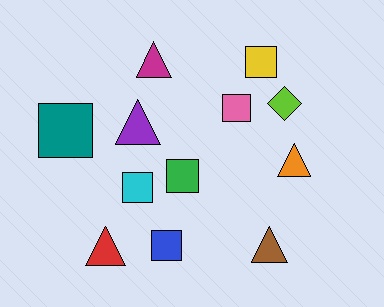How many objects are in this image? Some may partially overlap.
There are 12 objects.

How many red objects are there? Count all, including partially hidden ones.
There is 1 red object.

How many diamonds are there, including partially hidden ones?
There is 1 diamond.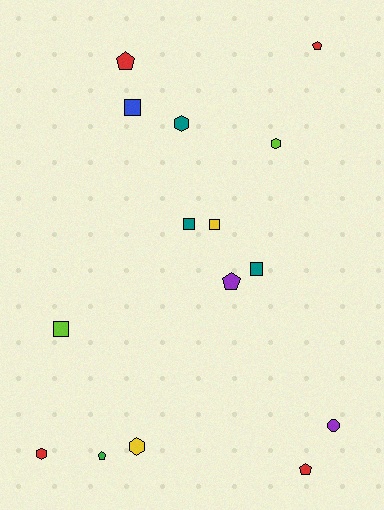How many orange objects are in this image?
There are no orange objects.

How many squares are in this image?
There are 5 squares.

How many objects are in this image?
There are 15 objects.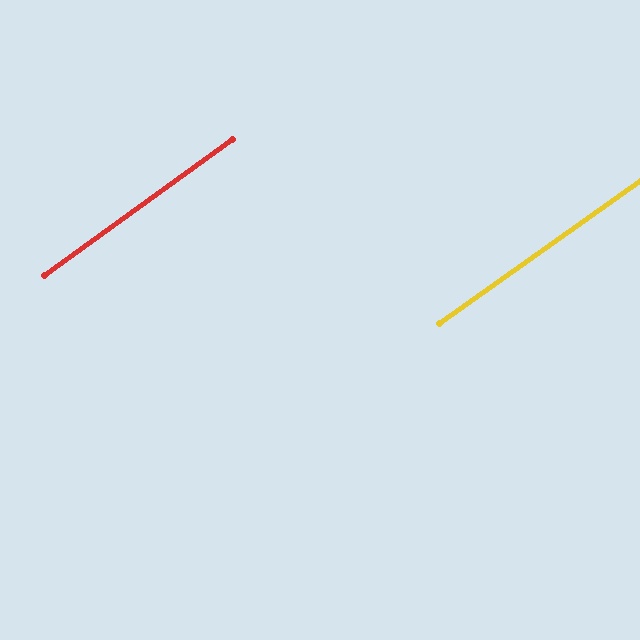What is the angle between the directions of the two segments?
Approximately 1 degree.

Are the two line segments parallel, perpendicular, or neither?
Parallel — their directions differ by only 0.6°.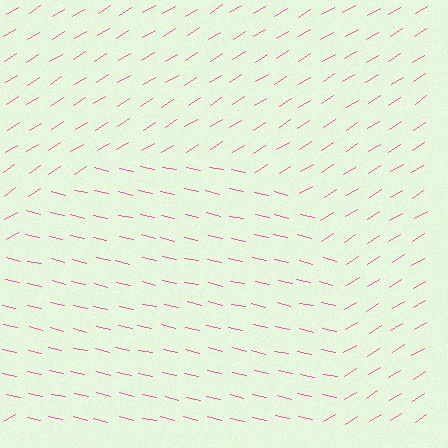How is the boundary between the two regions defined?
The boundary is defined purely by a change in line orientation (approximately 45 degrees difference). All lines are the same color and thickness.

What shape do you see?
I see a circle.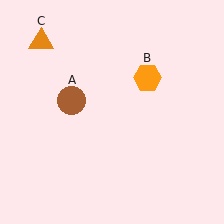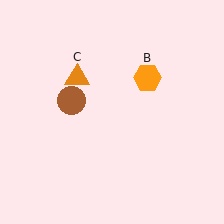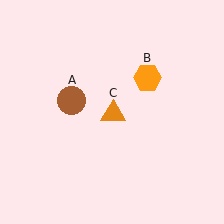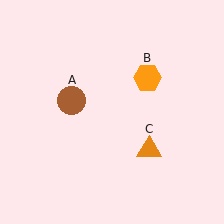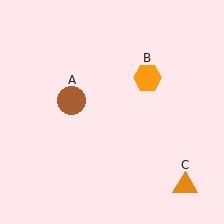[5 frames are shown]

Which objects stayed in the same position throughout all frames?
Brown circle (object A) and orange hexagon (object B) remained stationary.